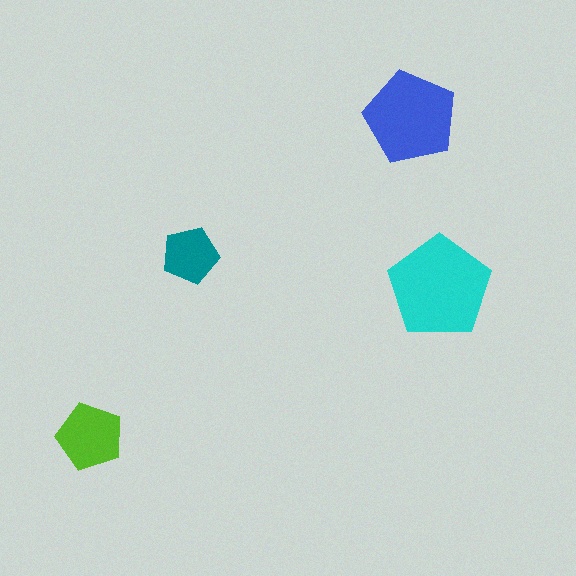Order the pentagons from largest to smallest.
the cyan one, the blue one, the lime one, the teal one.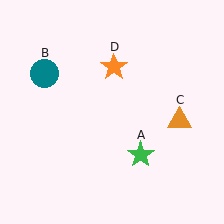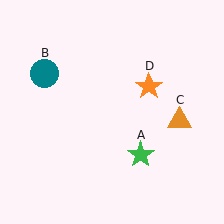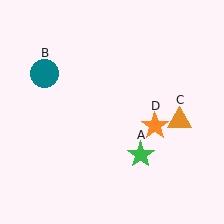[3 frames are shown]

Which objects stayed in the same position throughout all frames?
Green star (object A) and teal circle (object B) and orange triangle (object C) remained stationary.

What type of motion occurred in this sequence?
The orange star (object D) rotated clockwise around the center of the scene.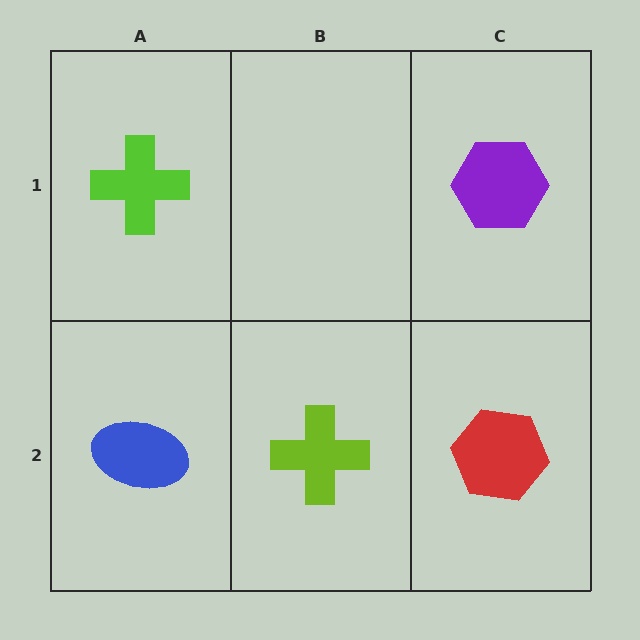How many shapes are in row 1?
2 shapes.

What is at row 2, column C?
A red hexagon.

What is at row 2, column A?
A blue ellipse.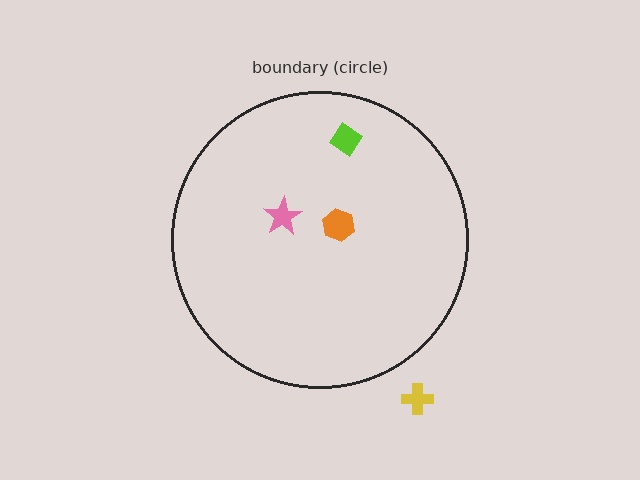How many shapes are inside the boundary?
3 inside, 1 outside.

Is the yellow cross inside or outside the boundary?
Outside.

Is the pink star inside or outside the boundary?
Inside.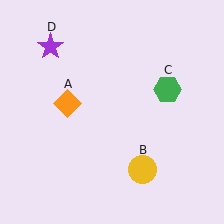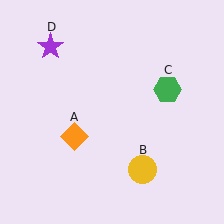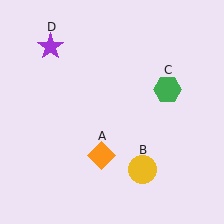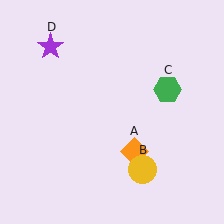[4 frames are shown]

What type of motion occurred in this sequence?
The orange diamond (object A) rotated counterclockwise around the center of the scene.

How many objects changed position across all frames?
1 object changed position: orange diamond (object A).